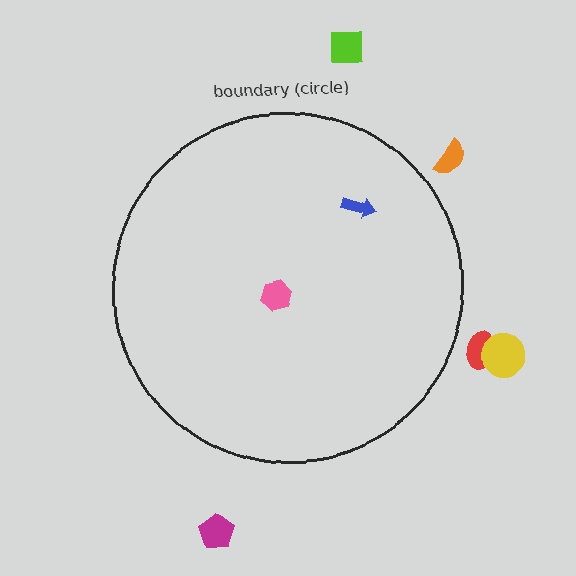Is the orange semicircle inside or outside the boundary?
Outside.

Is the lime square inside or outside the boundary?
Outside.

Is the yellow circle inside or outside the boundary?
Outside.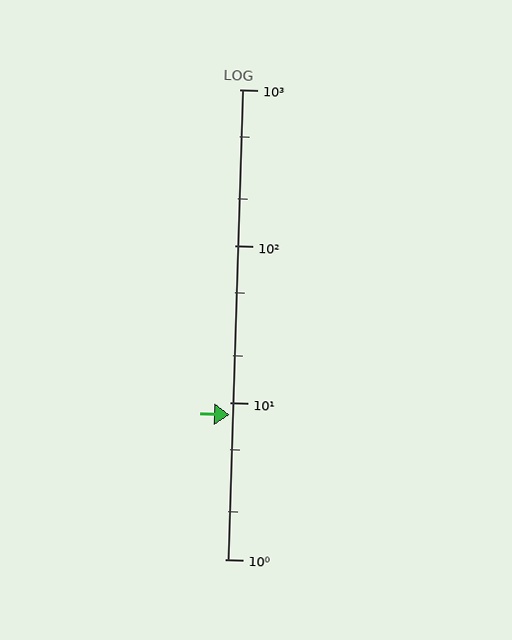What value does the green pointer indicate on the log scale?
The pointer indicates approximately 8.4.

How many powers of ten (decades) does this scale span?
The scale spans 3 decades, from 1 to 1000.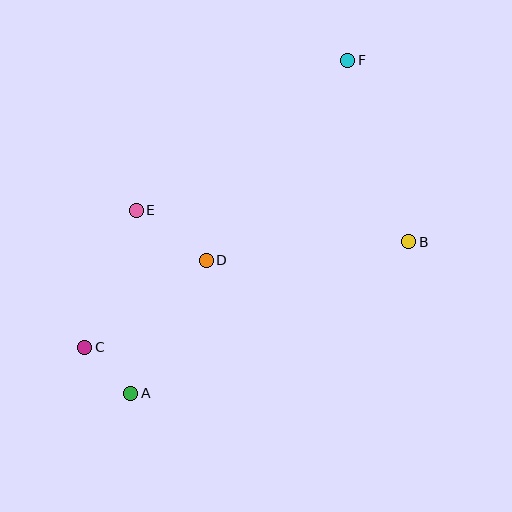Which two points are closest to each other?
Points A and C are closest to each other.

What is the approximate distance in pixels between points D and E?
The distance between D and E is approximately 86 pixels.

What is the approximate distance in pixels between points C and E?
The distance between C and E is approximately 146 pixels.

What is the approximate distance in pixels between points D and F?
The distance between D and F is approximately 245 pixels.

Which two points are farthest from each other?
Points A and F are farthest from each other.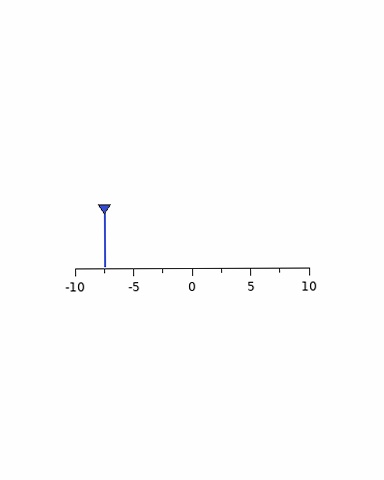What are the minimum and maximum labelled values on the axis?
The axis runs from -10 to 10.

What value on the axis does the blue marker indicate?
The marker indicates approximately -7.5.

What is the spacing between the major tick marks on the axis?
The major ticks are spaced 5 apart.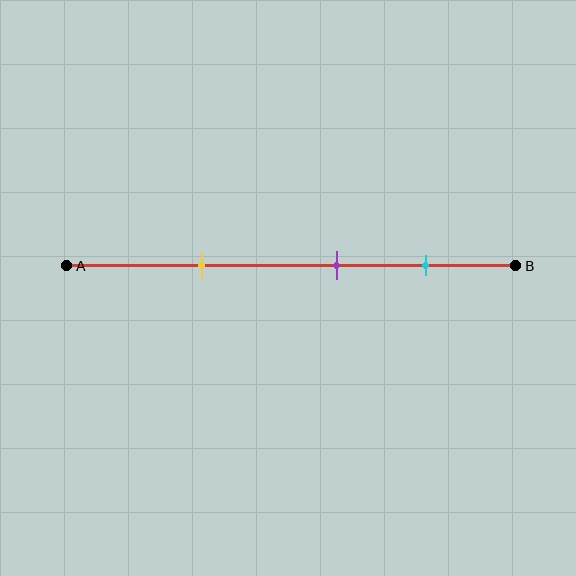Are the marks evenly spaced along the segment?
Yes, the marks are approximately evenly spaced.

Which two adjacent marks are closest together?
The purple and cyan marks are the closest adjacent pair.